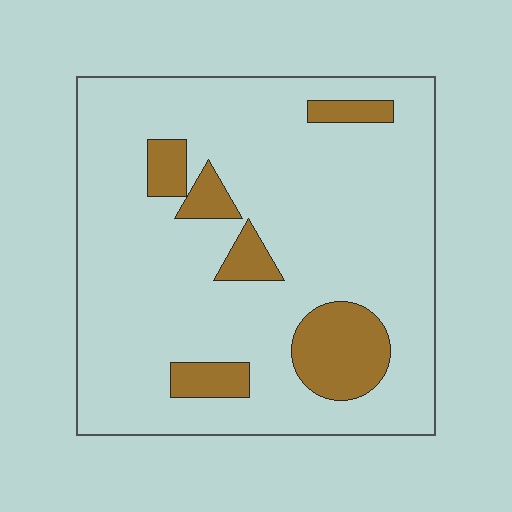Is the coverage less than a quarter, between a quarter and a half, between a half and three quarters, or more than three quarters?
Less than a quarter.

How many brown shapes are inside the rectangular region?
6.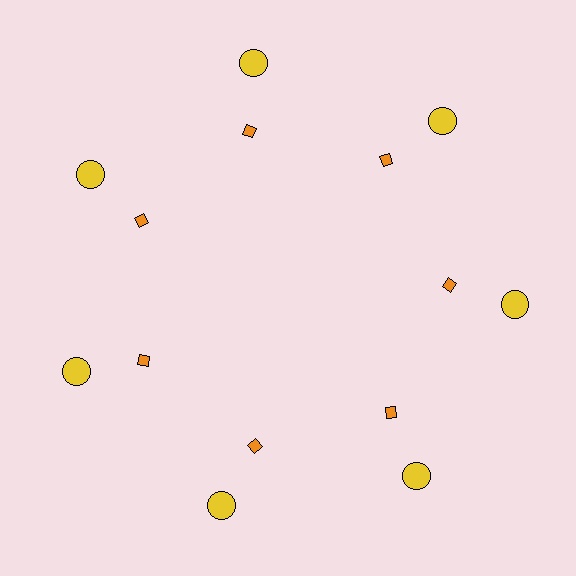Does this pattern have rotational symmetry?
Yes, this pattern has 7-fold rotational symmetry. It looks the same after rotating 51 degrees around the center.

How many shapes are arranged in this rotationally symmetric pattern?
There are 14 shapes, arranged in 7 groups of 2.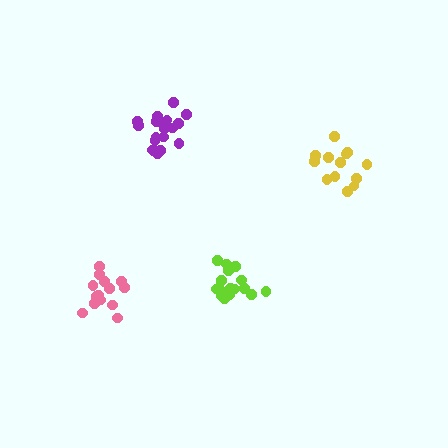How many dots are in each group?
Group 1: 19 dots, Group 2: 19 dots, Group 3: 13 dots, Group 4: 14 dots (65 total).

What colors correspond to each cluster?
The clusters are colored: purple, lime, yellow, pink.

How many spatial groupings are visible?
There are 4 spatial groupings.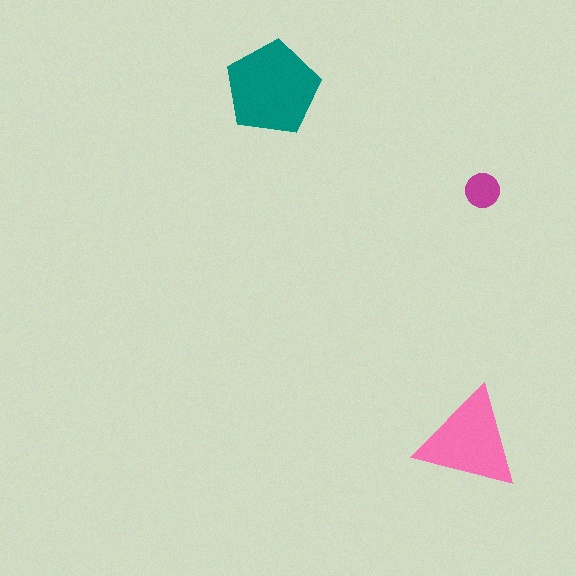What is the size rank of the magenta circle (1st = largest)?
3rd.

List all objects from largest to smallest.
The teal pentagon, the pink triangle, the magenta circle.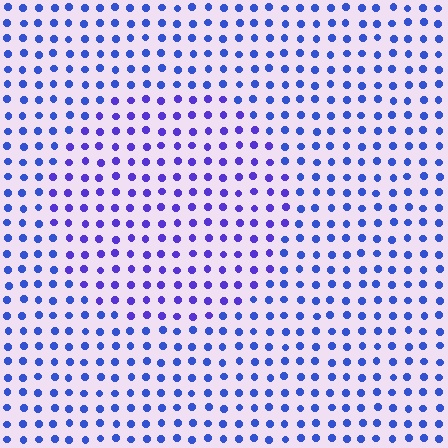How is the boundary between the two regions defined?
The boundary is defined purely by a slight shift in hue (about 25 degrees). Spacing, size, and orientation are identical on both sides.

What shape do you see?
I see a circle.